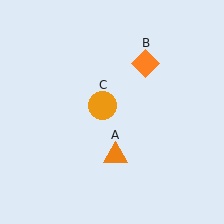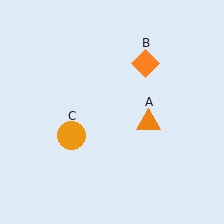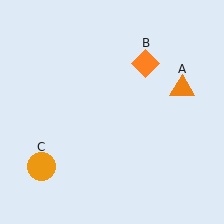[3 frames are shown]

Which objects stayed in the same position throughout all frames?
Orange diamond (object B) remained stationary.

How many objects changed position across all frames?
2 objects changed position: orange triangle (object A), orange circle (object C).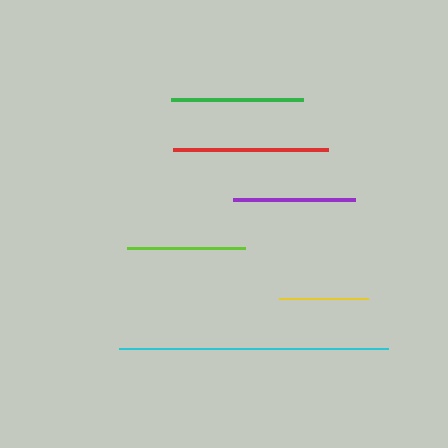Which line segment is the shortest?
The yellow line is the shortest at approximately 89 pixels.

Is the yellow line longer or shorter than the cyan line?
The cyan line is longer than the yellow line.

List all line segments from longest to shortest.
From longest to shortest: cyan, red, green, purple, lime, yellow.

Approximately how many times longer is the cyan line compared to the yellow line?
The cyan line is approximately 3.0 times the length of the yellow line.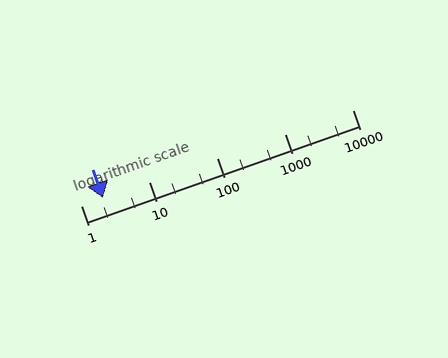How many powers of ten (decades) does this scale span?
The scale spans 4 decades, from 1 to 10000.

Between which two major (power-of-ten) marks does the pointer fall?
The pointer is between 1 and 10.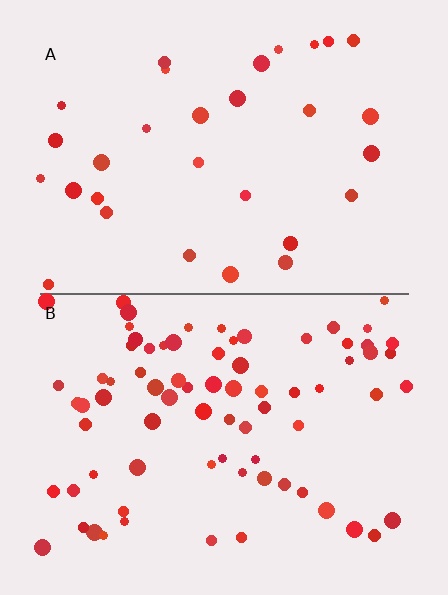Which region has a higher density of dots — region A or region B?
B (the bottom).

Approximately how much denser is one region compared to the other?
Approximately 2.5× — region B over region A.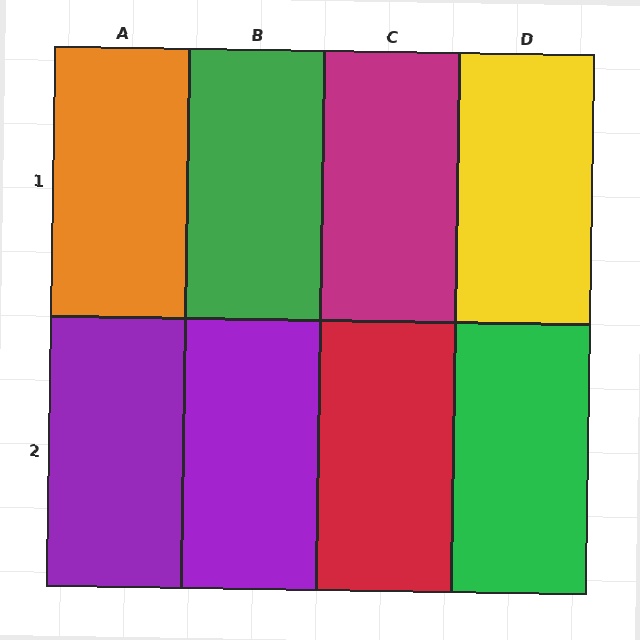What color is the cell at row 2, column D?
Green.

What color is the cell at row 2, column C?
Red.